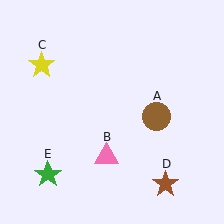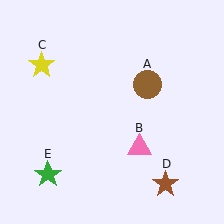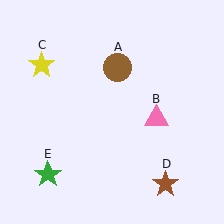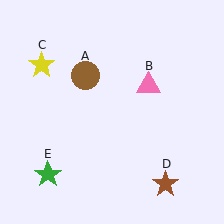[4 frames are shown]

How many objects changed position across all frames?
2 objects changed position: brown circle (object A), pink triangle (object B).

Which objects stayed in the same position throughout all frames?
Yellow star (object C) and brown star (object D) and green star (object E) remained stationary.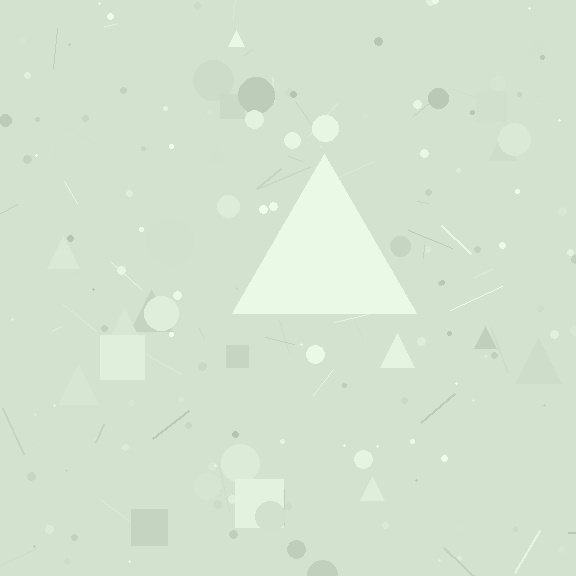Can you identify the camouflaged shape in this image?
The camouflaged shape is a triangle.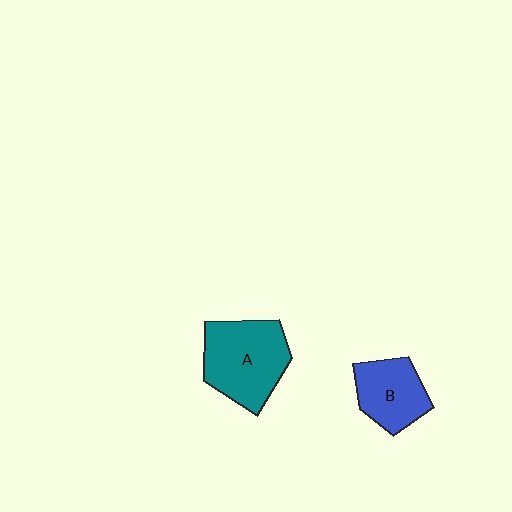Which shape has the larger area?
Shape A (teal).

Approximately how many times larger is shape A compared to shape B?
Approximately 1.5 times.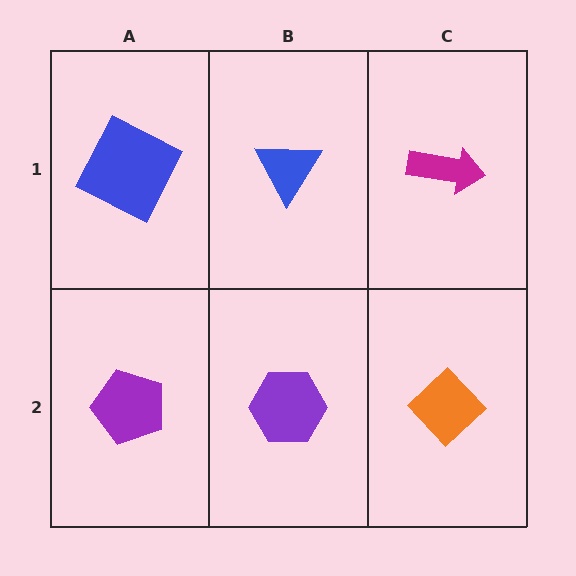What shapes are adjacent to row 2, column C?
A magenta arrow (row 1, column C), a purple hexagon (row 2, column B).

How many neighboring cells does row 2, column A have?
2.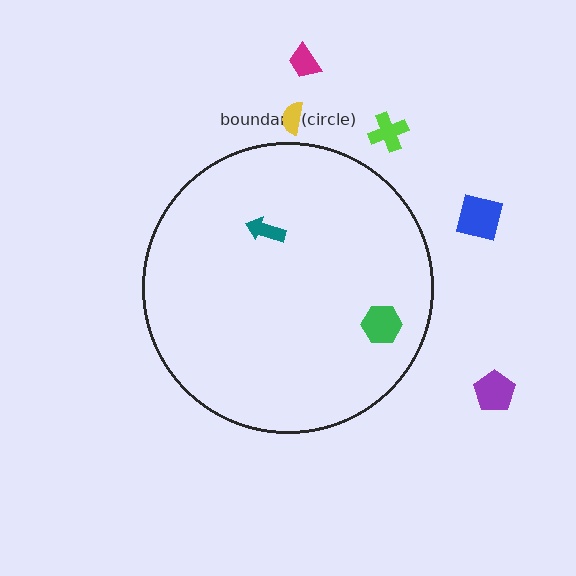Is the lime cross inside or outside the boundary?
Outside.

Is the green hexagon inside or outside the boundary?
Inside.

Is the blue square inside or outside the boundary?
Outside.